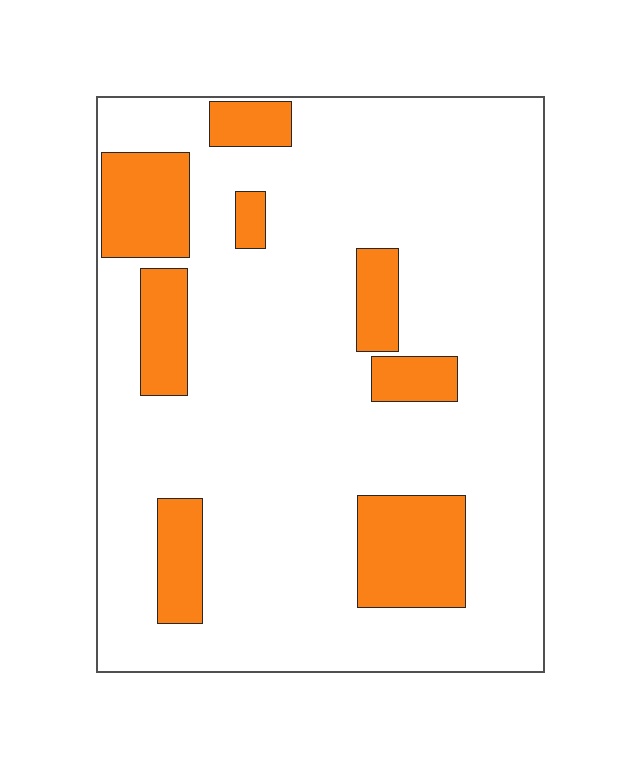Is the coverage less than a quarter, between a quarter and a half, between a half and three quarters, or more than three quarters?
Less than a quarter.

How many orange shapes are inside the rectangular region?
8.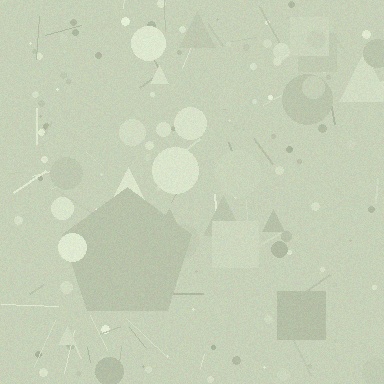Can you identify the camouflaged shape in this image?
The camouflaged shape is a pentagon.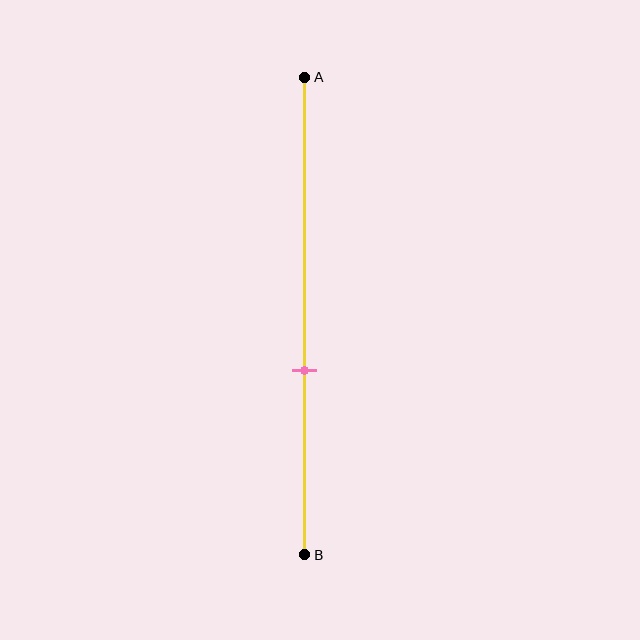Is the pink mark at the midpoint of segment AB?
No, the mark is at about 60% from A, not at the 50% midpoint.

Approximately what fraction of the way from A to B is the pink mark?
The pink mark is approximately 60% of the way from A to B.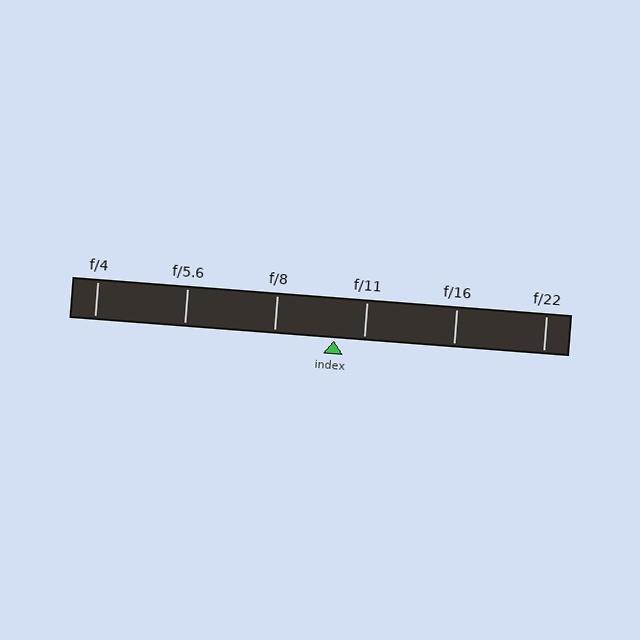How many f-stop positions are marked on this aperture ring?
There are 6 f-stop positions marked.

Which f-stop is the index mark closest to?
The index mark is closest to f/11.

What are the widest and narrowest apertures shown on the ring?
The widest aperture shown is f/4 and the narrowest is f/22.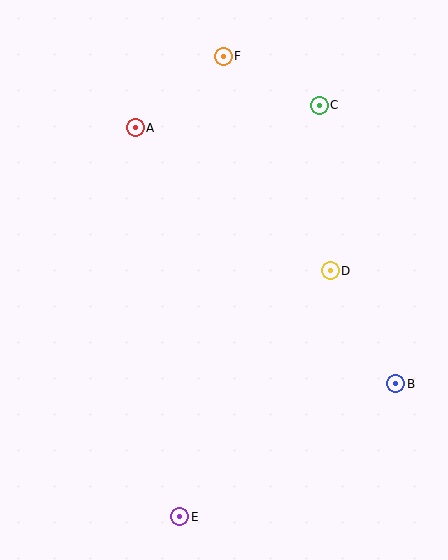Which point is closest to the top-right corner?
Point C is closest to the top-right corner.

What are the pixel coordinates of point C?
Point C is at (319, 105).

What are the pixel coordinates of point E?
Point E is at (180, 517).